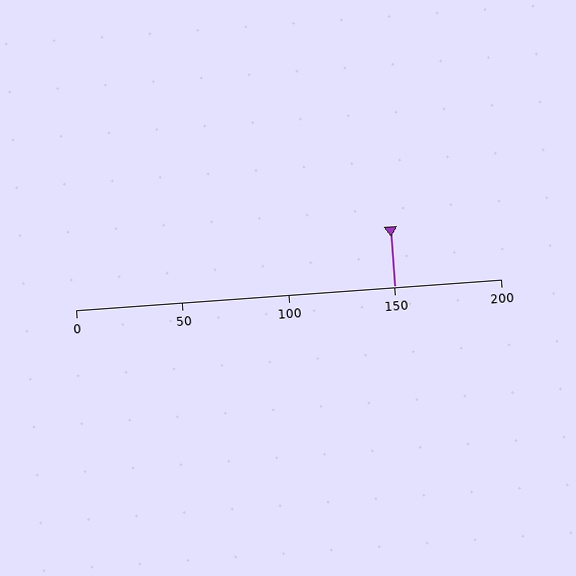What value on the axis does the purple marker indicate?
The marker indicates approximately 150.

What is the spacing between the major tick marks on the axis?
The major ticks are spaced 50 apart.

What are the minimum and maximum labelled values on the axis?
The axis runs from 0 to 200.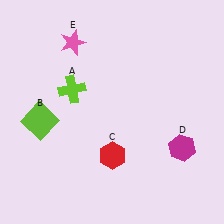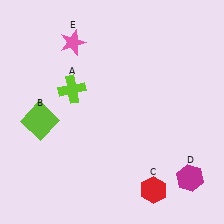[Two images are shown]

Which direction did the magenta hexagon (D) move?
The magenta hexagon (D) moved down.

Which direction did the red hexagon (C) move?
The red hexagon (C) moved right.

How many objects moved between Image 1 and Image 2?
2 objects moved between the two images.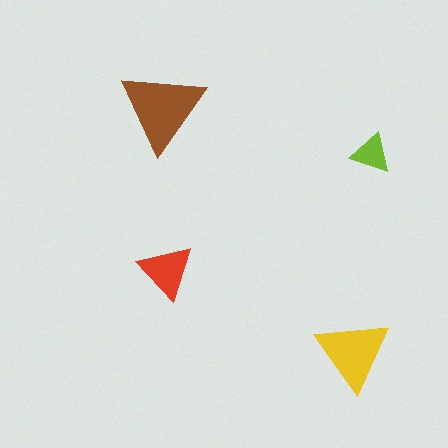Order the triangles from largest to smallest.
the brown one, the yellow one, the red one, the lime one.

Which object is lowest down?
The yellow triangle is bottommost.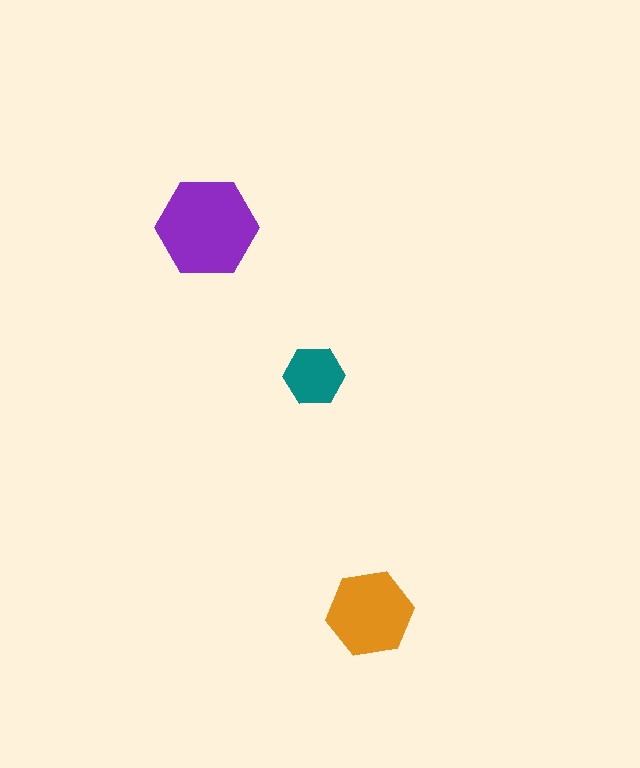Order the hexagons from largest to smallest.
the purple one, the orange one, the teal one.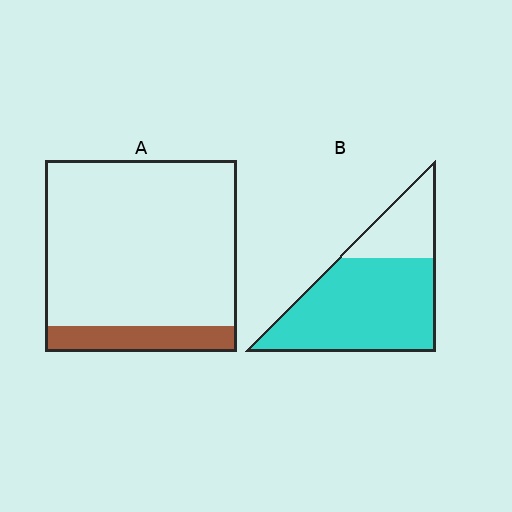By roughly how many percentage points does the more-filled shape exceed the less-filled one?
By roughly 60 percentage points (B over A).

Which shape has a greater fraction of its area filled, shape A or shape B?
Shape B.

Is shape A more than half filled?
No.